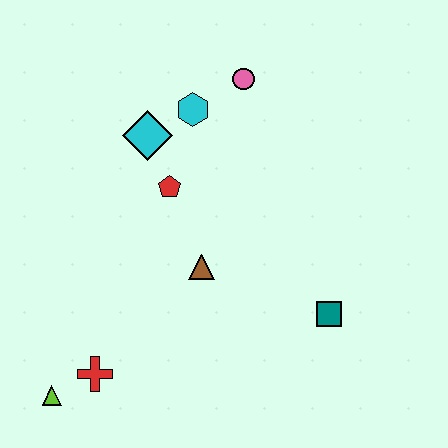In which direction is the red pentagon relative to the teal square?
The red pentagon is to the left of the teal square.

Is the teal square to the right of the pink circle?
Yes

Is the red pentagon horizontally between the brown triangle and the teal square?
No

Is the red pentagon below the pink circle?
Yes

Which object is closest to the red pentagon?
The cyan diamond is closest to the red pentagon.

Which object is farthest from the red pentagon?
The lime triangle is farthest from the red pentagon.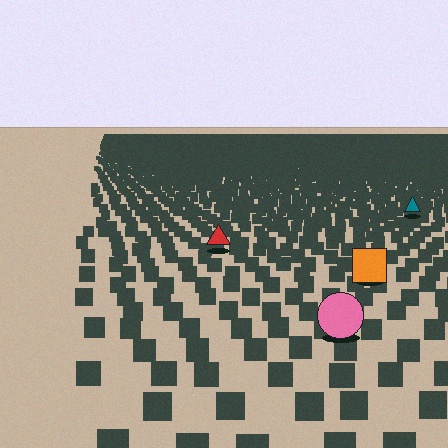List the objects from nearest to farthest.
From nearest to farthest: the pink circle, the orange square, the red triangle, the teal triangle.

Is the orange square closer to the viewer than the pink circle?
No. The pink circle is closer — you can tell from the texture gradient: the ground texture is coarser near it.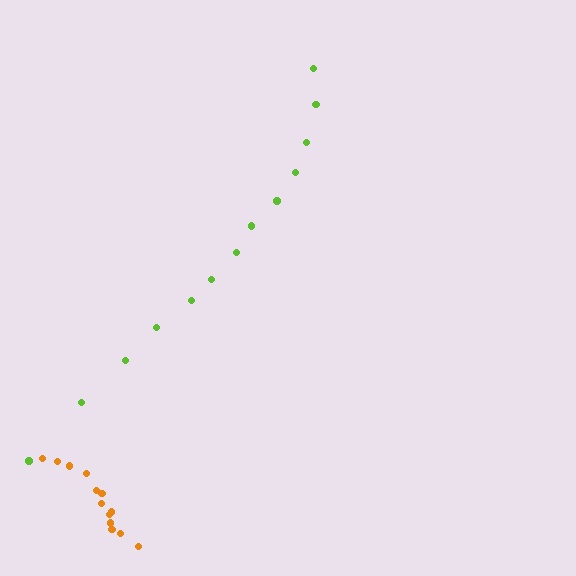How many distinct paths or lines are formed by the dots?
There are 2 distinct paths.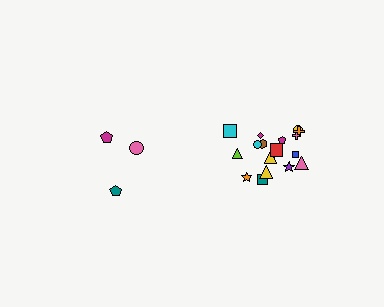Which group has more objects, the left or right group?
The right group.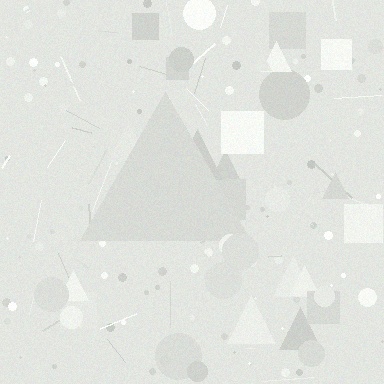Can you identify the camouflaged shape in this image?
The camouflaged shape is a triangle.